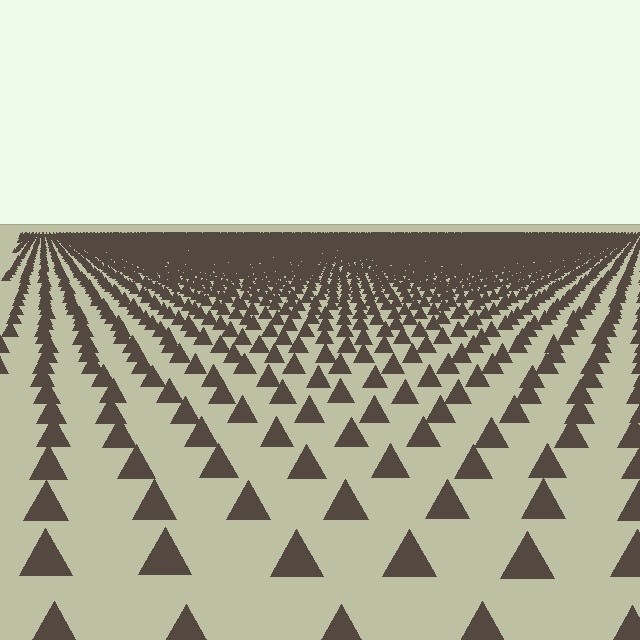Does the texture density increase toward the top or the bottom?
Density increases toward the top.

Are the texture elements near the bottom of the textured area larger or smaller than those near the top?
Larger. Near the bottom, elements are closer to the viewer and appear at a bigger on-screen size.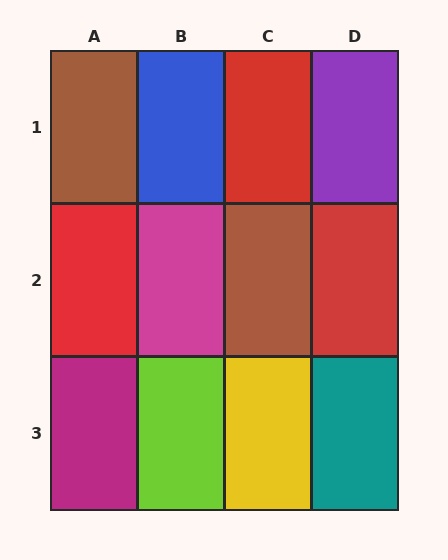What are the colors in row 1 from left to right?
Brown, blue, red, purple.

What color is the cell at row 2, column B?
Magenta.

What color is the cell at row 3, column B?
Lime.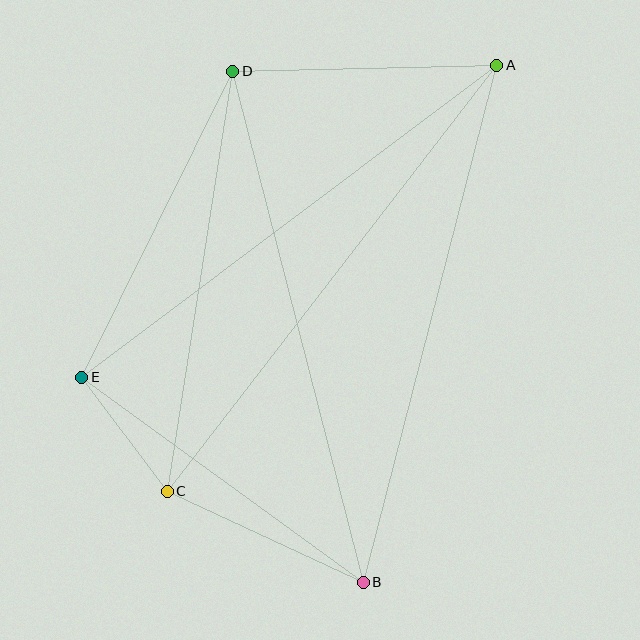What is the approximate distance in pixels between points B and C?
The distance between B and C is approximately 216 pixels.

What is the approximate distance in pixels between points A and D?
The distance between A and D is approximately 264 pixels.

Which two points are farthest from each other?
Points A and C are farthest from each other.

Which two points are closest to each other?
Points C and E are closest to each other.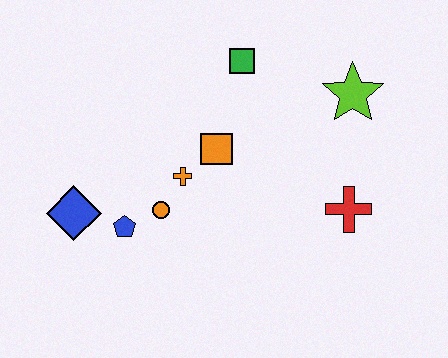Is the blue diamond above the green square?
No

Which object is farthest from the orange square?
The blue diamond is farthest from the orange square.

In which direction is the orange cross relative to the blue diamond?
The orange cross is to the right of the blue diamond.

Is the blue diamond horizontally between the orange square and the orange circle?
No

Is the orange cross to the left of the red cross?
Yes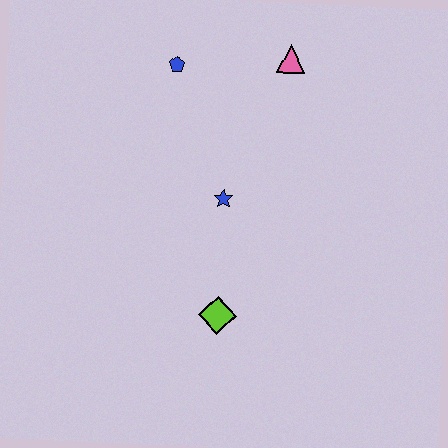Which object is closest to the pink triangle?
The blue pentagon is closest to the pink triangle.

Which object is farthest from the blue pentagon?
The lime diamond is farthest from the blue pentagon.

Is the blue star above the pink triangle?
No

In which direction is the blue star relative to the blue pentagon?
The blue star is below the blue pentagon.